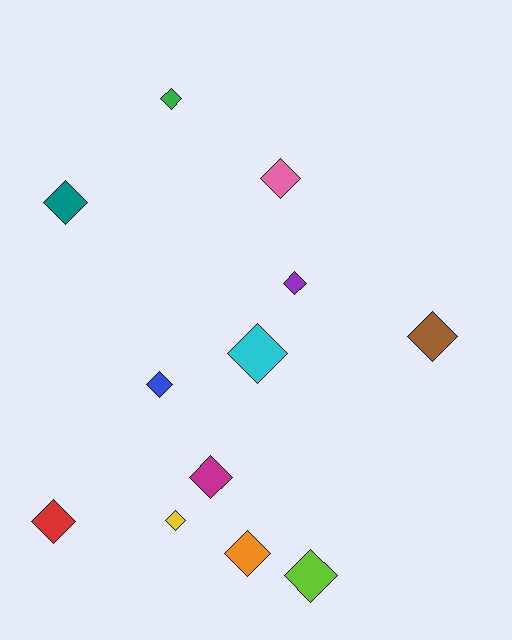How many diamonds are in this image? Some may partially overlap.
There are 12 diamonds.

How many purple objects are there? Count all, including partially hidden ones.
There is 1 purple object.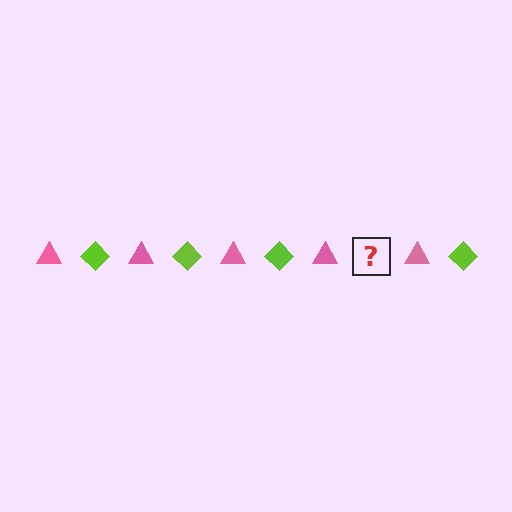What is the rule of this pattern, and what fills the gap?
The rule is that the pattern alternates between pink triangle and lime diamond. The gap should be filled with a lime diamond.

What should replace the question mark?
The question mark should be replaced with a lime diamond.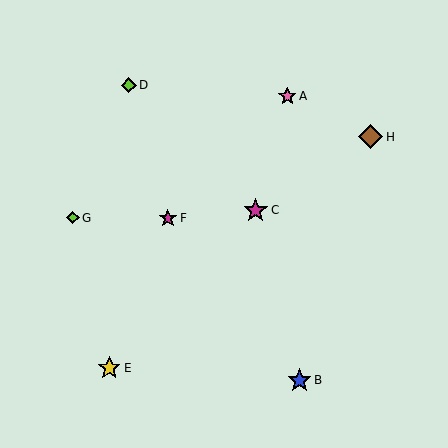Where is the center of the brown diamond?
The center of the brown diamond is at (371, 137).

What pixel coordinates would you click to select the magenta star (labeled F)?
Click at (168, 218) to select the magenta star F.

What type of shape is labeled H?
Shape H is a brown diamond.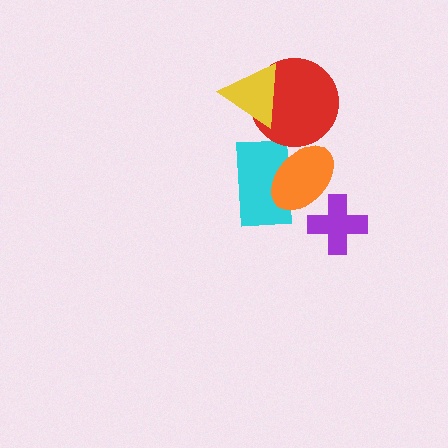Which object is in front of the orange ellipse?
The purple cross is in front of the orange ellipse.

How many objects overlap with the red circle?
1 object overlaps with the red circle.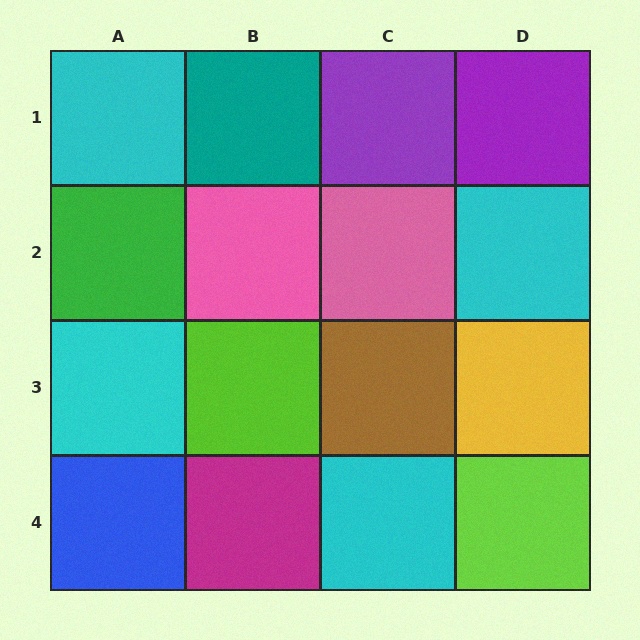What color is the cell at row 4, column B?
Magenta.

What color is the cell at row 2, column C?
Pink.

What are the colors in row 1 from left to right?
Cyan, teal, purple, purple.